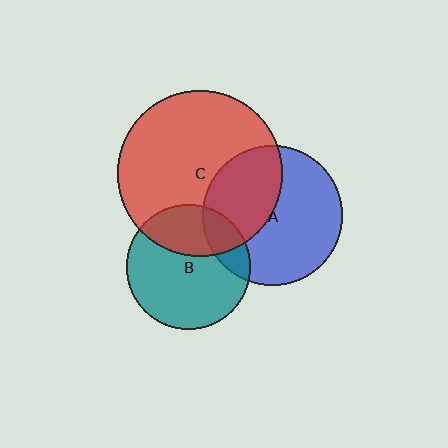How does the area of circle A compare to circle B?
Approximately 1.3 times.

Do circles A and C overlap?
Yes.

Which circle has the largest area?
Circle C (red).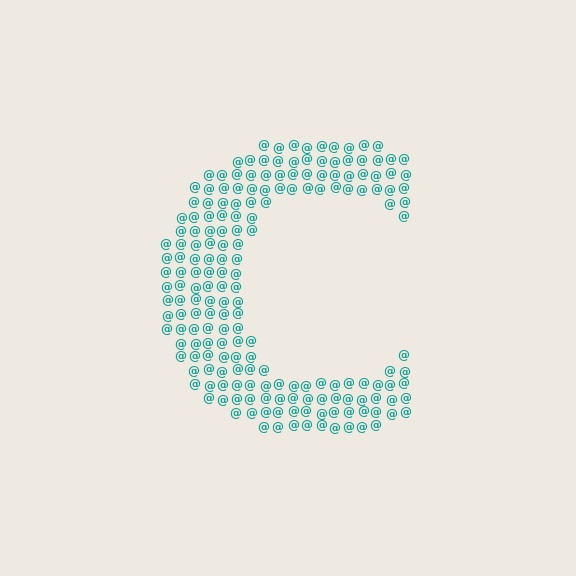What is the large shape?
The large shape is the letter C.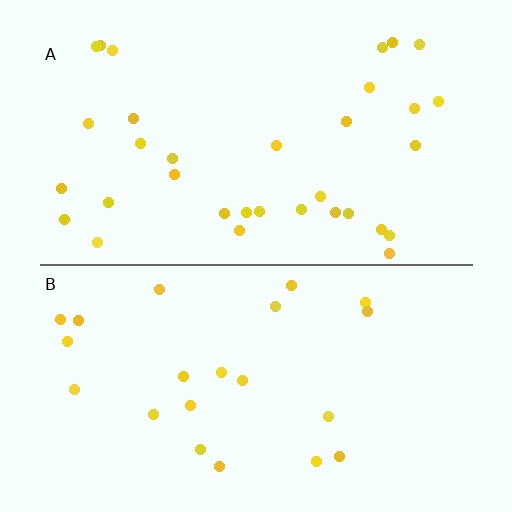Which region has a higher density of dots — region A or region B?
A (the top).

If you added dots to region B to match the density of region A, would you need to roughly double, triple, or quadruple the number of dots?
Approximately double.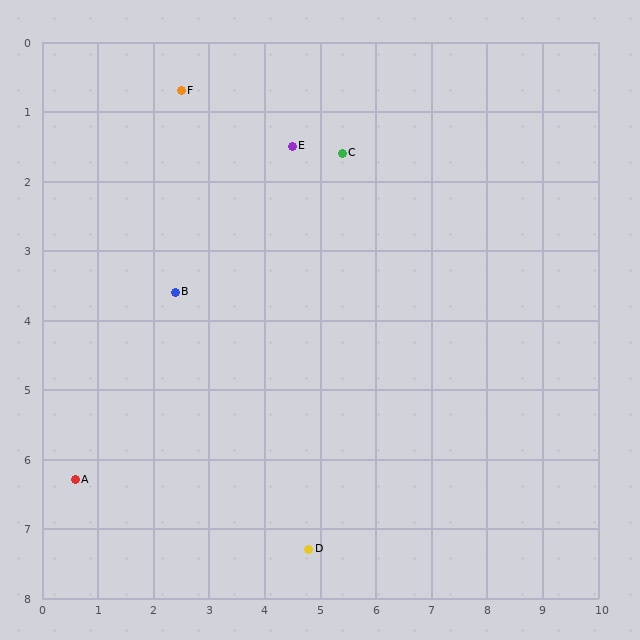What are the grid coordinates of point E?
Point E is at approximately (4.5, 1.5).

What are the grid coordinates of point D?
Point D is at approximately (4.8, 7.3).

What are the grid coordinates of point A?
Point A is at approximately (0.6, 6.3).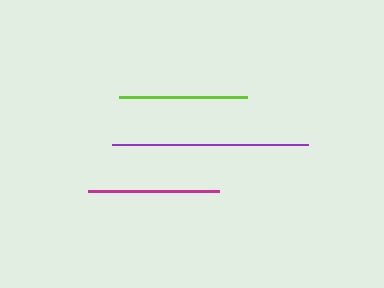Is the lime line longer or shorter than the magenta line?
The magenta line is longer than the lime line.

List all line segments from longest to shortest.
From longest to shortest: purple, magenta, lime.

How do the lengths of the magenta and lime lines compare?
The magenta and lime lines are approximately the same length.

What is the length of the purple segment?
The purple segment is approximately 196 pixels long.